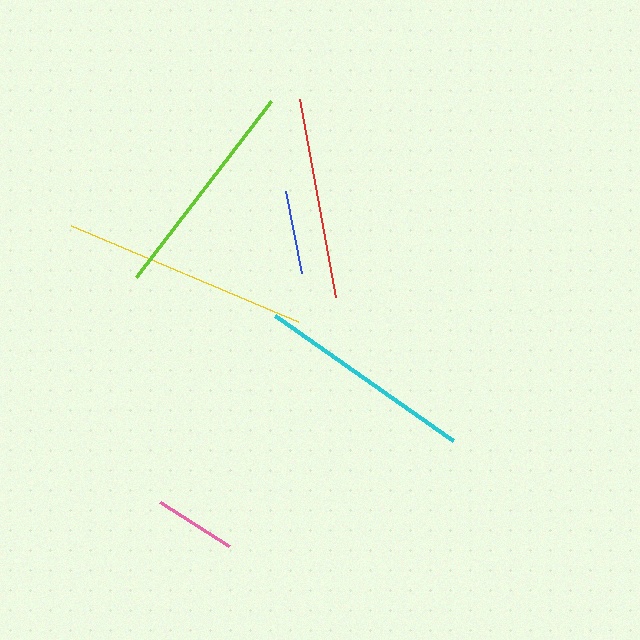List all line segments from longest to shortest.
From longest to shortest: yellow, lime, cyan, red, blue, pink.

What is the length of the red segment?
The red segment is approximately 202 pixels long.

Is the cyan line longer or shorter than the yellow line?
The yellow line is longer than the cyan line.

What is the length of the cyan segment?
The cyan segment is approximately 218 pixels long.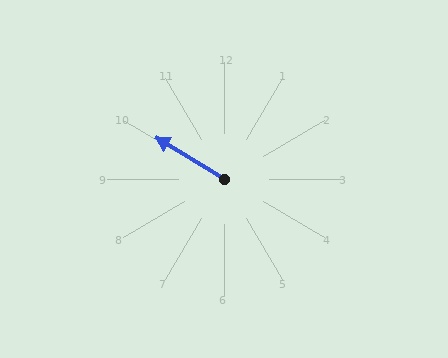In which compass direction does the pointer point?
Northwest.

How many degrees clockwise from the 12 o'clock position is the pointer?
Approximately 301 degrees.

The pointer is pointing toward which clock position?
Roughly 10 o'clock.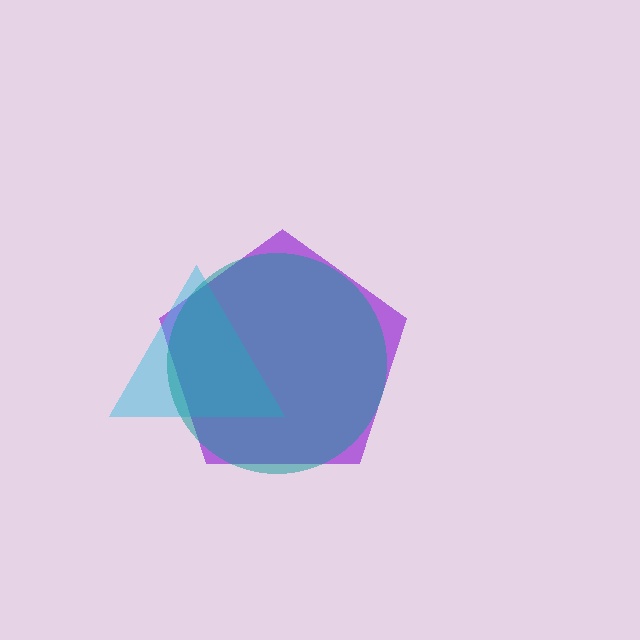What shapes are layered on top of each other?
The layered shapes are: a purple pentagon, a cyan triangle, a teal circle.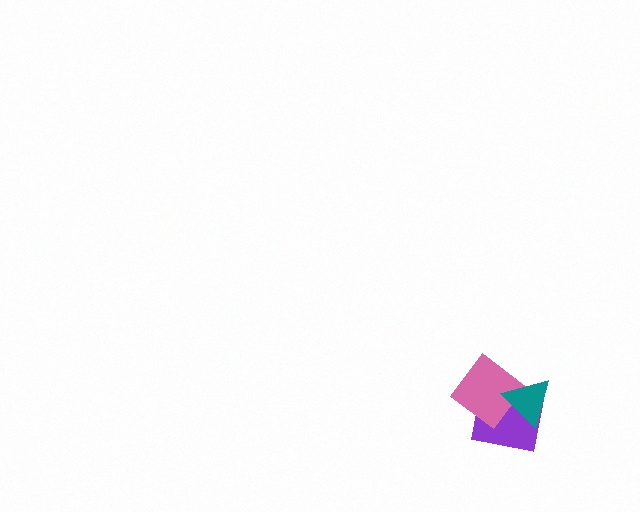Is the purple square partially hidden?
Yes, it is partially covered by another shape.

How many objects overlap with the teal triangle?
2 objects overlap with the teal triangle.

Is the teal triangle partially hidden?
No, no other shape covers it.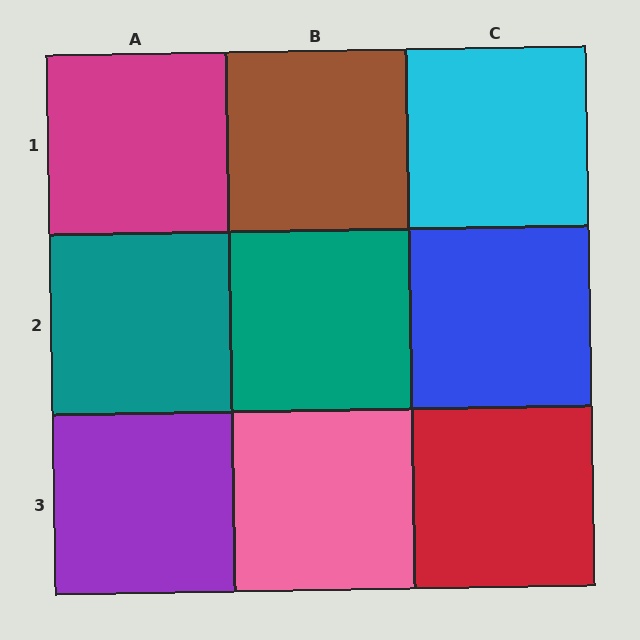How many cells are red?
1 cell is red.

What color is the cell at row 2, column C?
Blue.